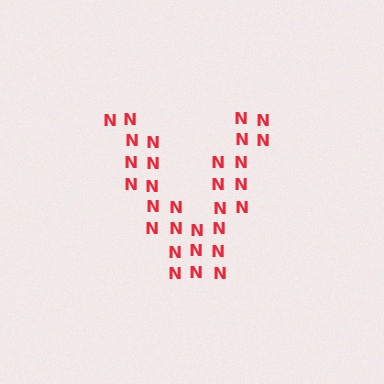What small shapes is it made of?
It is made of small letter N's.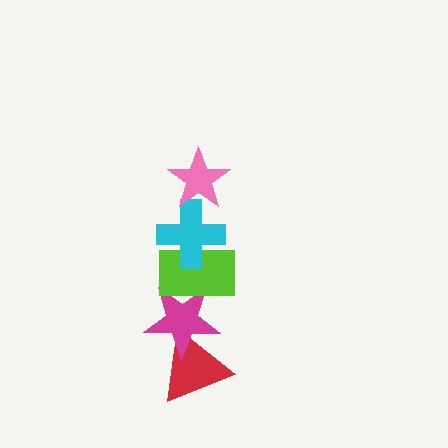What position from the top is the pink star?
The pink star is 1st from the top.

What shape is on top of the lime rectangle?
The cyan cross is on top of the lime rectangle.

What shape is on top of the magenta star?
The lime rectangle is on top of the magenta star.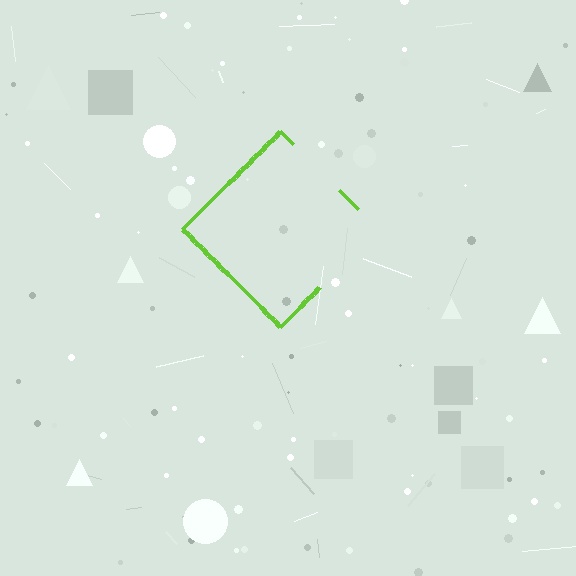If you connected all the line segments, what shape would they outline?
They would outline a diamond.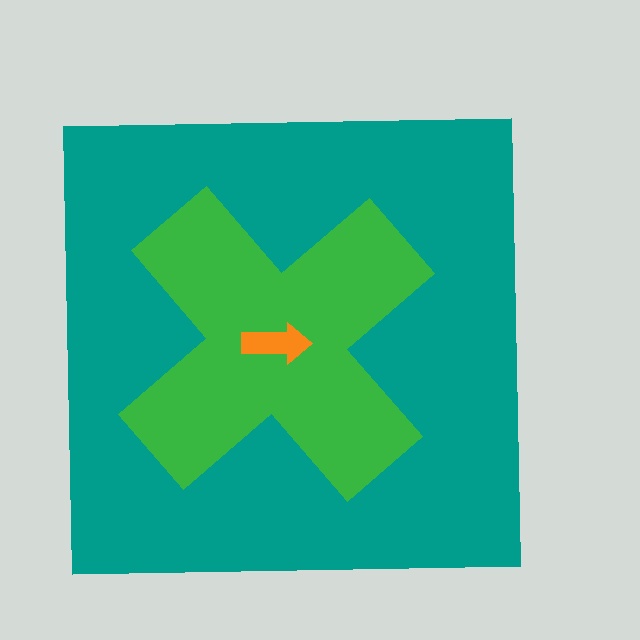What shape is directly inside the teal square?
The green cross.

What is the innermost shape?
The orange arrow.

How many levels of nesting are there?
3.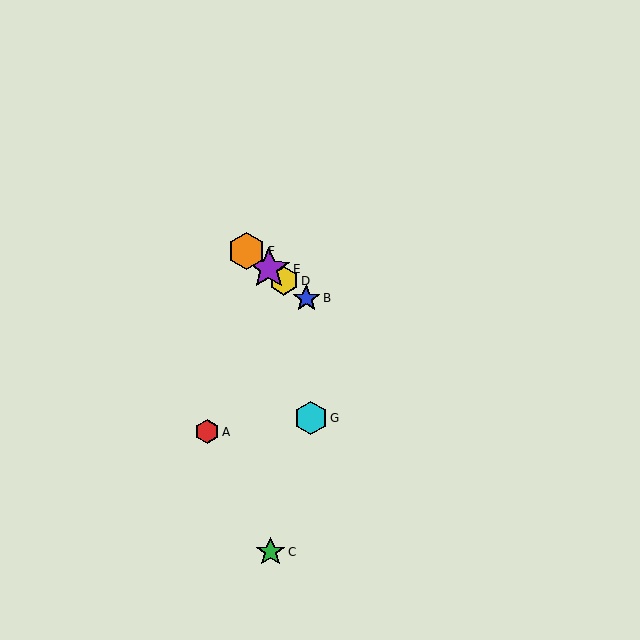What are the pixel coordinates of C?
Object C is at (270, 552).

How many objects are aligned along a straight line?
4 objects (B, D, E, F) are aligned along a straight line.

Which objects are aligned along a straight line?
Objects B, D, E, F are aligned along a straight line.